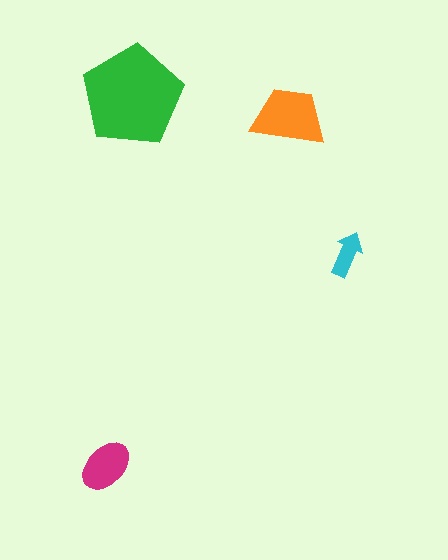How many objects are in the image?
There are 4 objects in the image.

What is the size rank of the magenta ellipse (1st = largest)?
3rd.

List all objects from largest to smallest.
The green pentagon, the orange trapezoid, the magenta ellipse, the cyan arrow.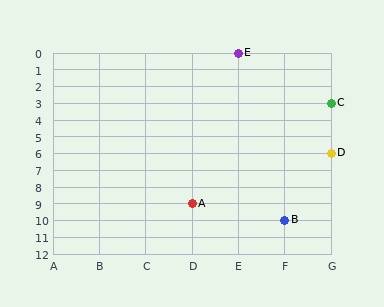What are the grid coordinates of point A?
Point A is at grid coordinates (D, 9).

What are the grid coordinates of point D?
Point D is at grid coordinates (G, 6).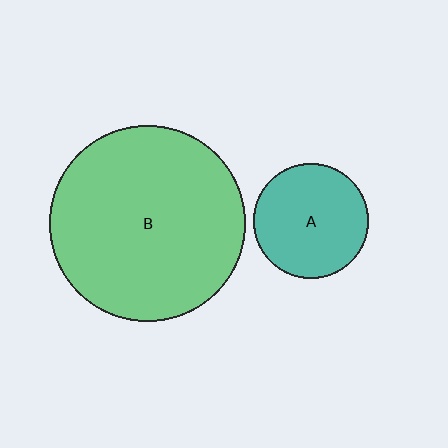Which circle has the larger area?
Circle B (green).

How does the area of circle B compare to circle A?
Approximately 2.9 times.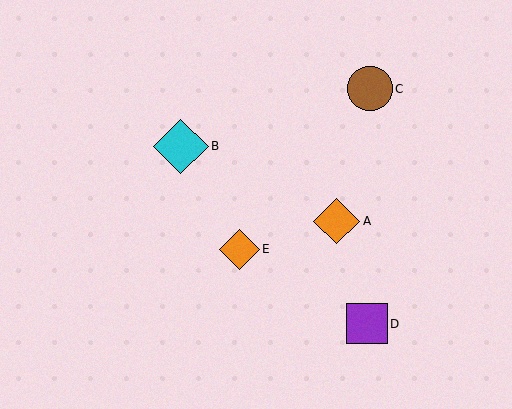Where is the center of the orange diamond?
The center of the orange diamond is at (240, 249).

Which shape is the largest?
The cyan diamond (labeled B) is the largest.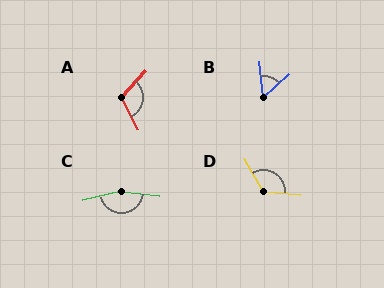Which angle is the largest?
C, at approximately 159 degrees.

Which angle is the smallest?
B, at approximately 54 degrees.